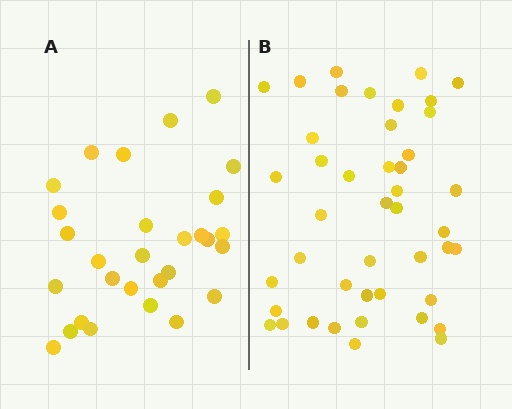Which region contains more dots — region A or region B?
Region B (the right region) has more dots.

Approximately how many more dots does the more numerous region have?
Region B has approximately 15 more dots than region A.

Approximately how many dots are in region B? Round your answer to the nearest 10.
About 40 dots. (The exact count is 44, which rounds to 40.)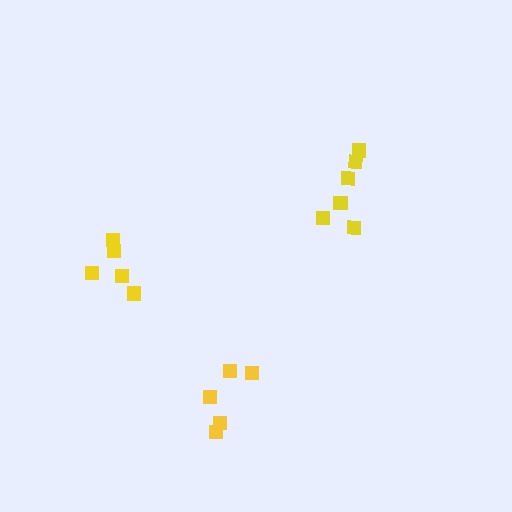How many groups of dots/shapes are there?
There are 3 groups.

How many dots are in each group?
Group 1: 6 dots, Group 2: 5 dots, Group 3: 5 dots (16 total).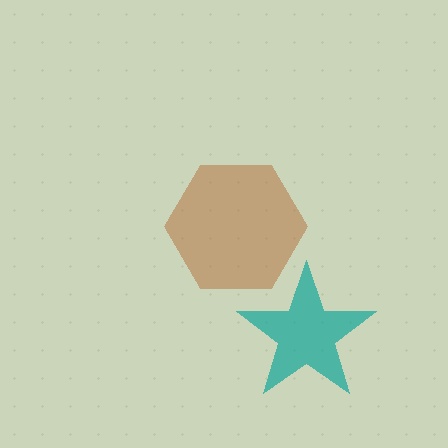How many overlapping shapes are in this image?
There are 2 overlapping shapes in the image.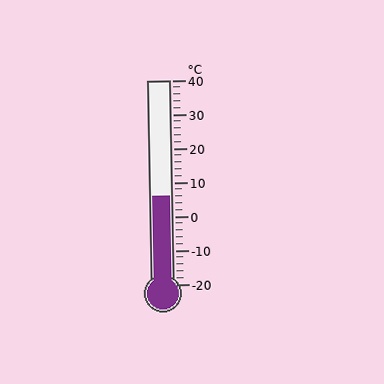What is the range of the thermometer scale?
The thermometer scale ranges from -20°C to 40°C.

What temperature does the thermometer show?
The thermometer shows approximately 6°C.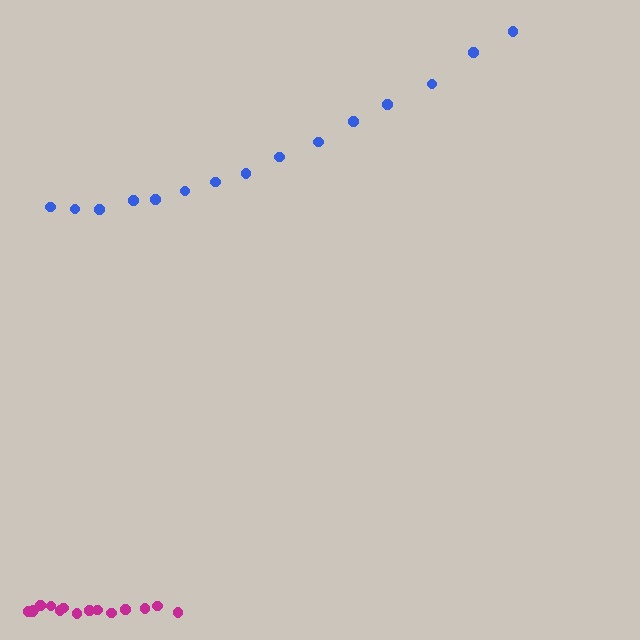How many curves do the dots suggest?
There are 2 distinct paths.